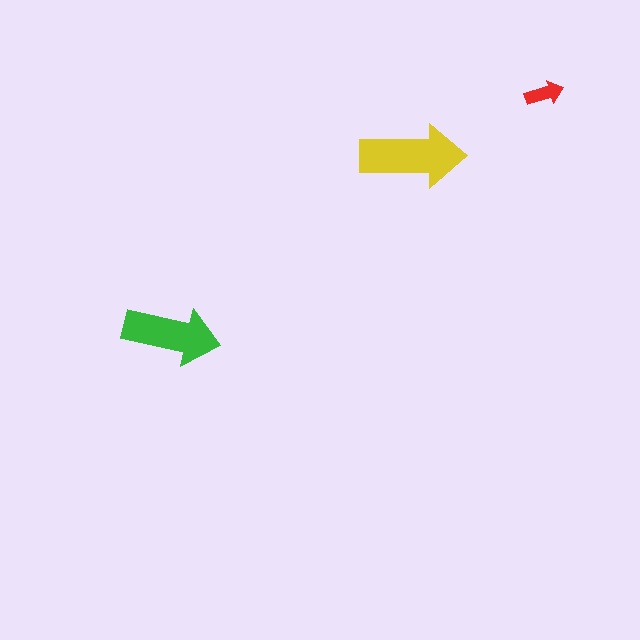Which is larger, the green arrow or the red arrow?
The green one.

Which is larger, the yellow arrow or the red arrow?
The yellow one.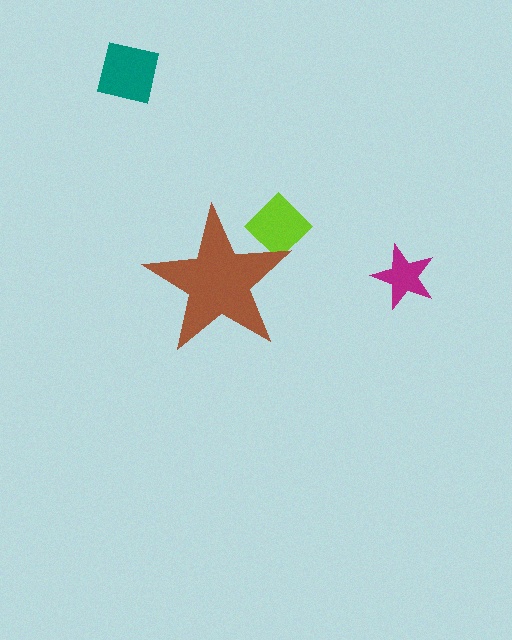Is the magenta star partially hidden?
No, the magenta star is fully visible.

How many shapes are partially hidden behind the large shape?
1 shape is partially hidden.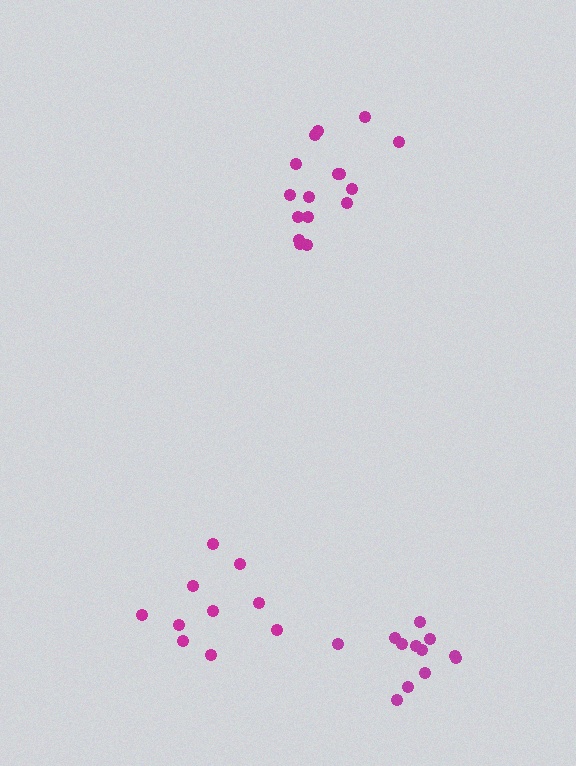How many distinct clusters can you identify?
There are 3 distinct clusters.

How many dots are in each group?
Group 1: 12 dots, Group 2: 16 dots, Group 3: 10 dots (38 total).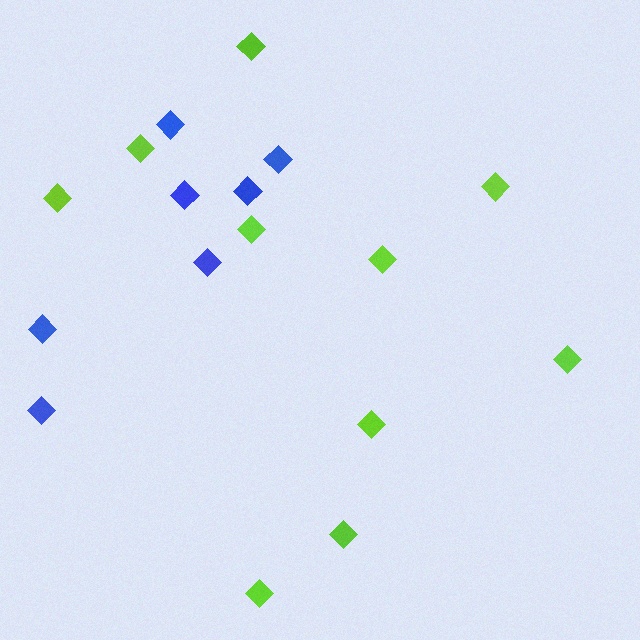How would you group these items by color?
There are 2 groups: one group of lime diamonds (10) and one group of blue diamonds (7).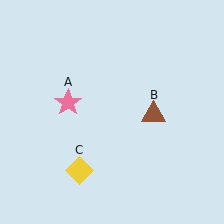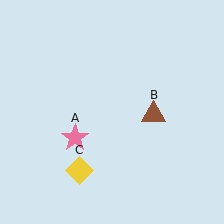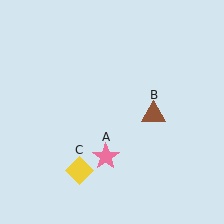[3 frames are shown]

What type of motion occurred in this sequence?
The pink star (object A) rotated counterclockwise around the center of the scene.